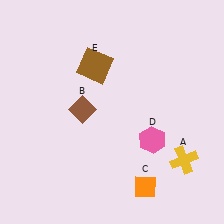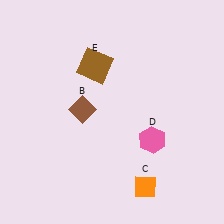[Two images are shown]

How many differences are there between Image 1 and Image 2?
There is 1 difference between the two images.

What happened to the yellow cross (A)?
The yellow cross (A) was removed in Image 2. It was in the bottom-right area of Image 1.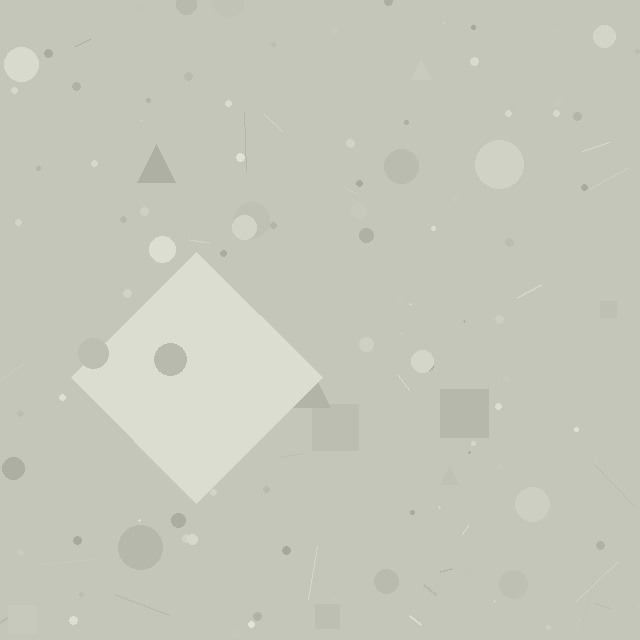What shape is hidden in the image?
A diamond is hidden in the image.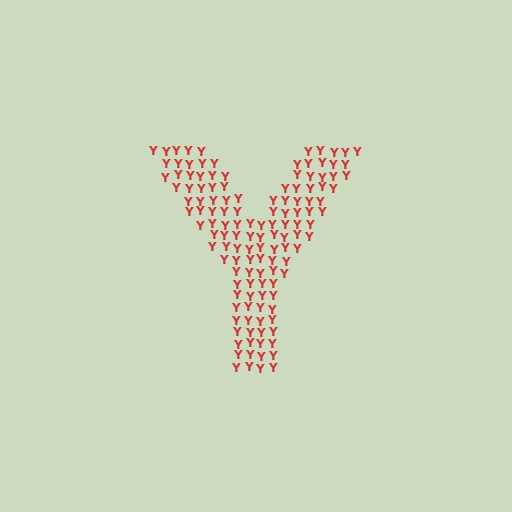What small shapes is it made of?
It is made of small letter Y's.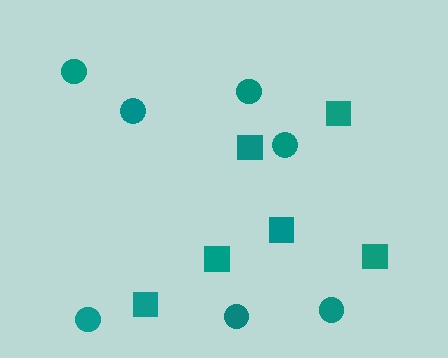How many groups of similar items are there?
There are 2 groups: one group of squares (6) and one group of circles (7).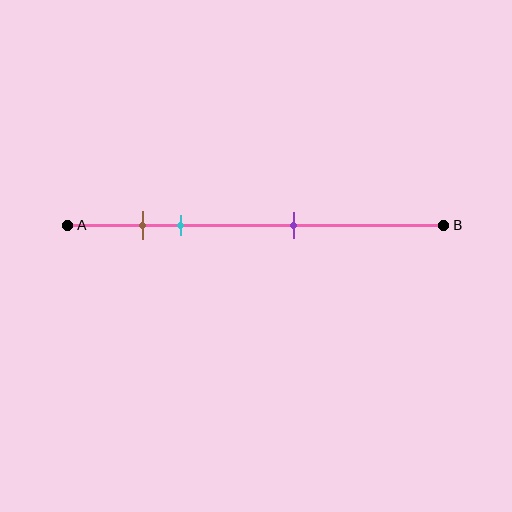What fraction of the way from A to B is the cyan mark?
The cyan mark is approximately 30% (0.3) of the way from A to B.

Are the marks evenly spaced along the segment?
No, the marks are not evenly spaced.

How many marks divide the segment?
There are 3 marks dividing the segment.